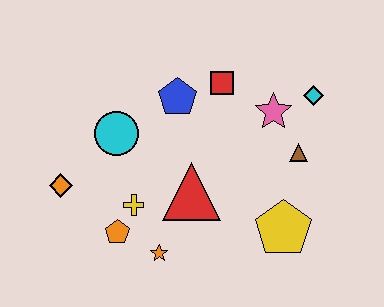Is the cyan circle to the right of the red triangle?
No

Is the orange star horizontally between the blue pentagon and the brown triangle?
No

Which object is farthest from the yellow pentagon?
The orange diamond is farthest from the yellow pentagon.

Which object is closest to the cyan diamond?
The pink star is closest to the cyan diamond.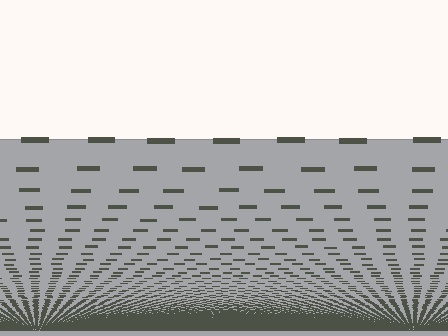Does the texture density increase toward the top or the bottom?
Density increases toward the bottom.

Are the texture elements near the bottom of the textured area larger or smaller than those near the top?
Smaller. The gradient is inverted — elements near the bottom are smaller and denser.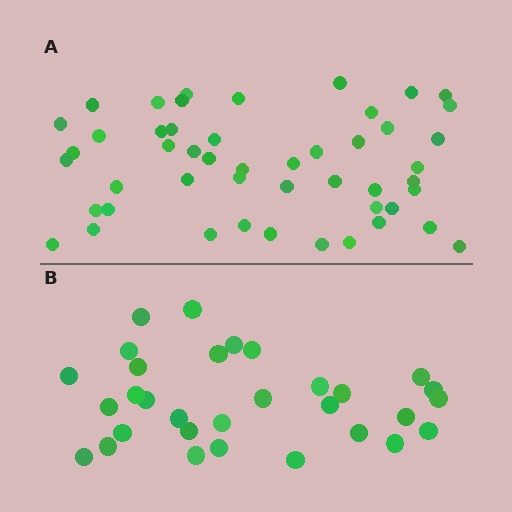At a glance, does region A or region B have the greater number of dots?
Region A (the top region) has more dots.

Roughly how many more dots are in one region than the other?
Region A has approximately 20 more dots than region B.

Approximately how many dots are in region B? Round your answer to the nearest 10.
About 30 dots. (The exact count is 31, which rounds to 30.)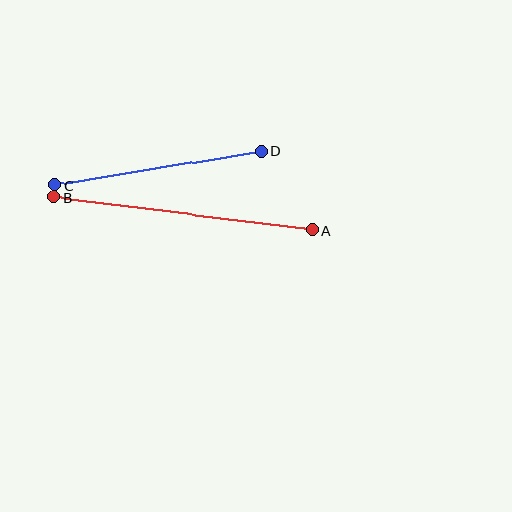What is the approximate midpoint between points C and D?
The midpoint is at approximately (158, 168) pixels.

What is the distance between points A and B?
The distance is approximately 260 pixels.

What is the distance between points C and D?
The distance is approximately 210 pixels.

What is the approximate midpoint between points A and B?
The midpoint is at approximately (183, 214) pixels.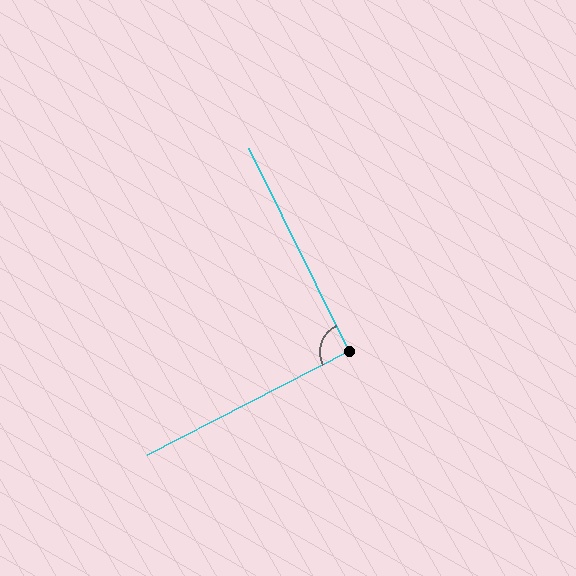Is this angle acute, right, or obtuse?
It is approximately a right angle.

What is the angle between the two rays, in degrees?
Approximately 91 degrees.